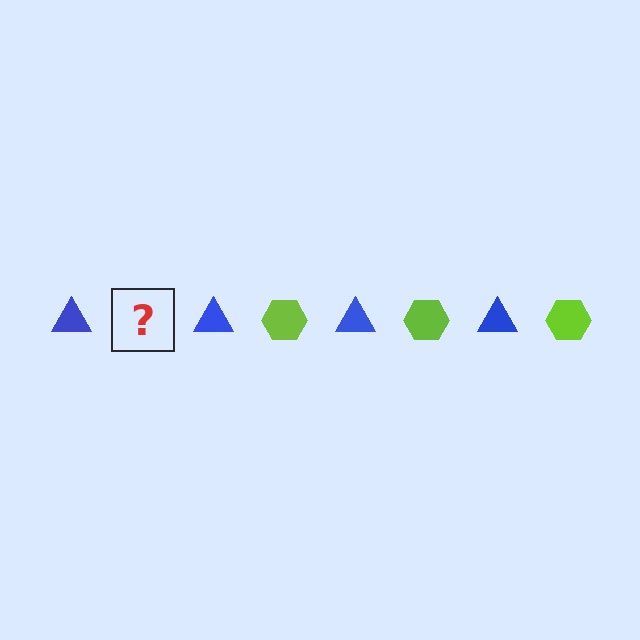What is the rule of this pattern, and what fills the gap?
The rule is that the pattern alternates between blue triangle and lime hexagon. The gap should be filled with a lime hexagon.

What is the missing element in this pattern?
The missing element is a lime hexagon.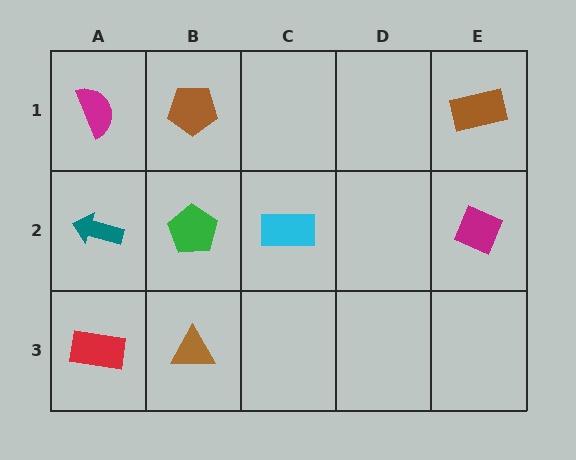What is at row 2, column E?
A magenta diamond.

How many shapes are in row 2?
4 shapes.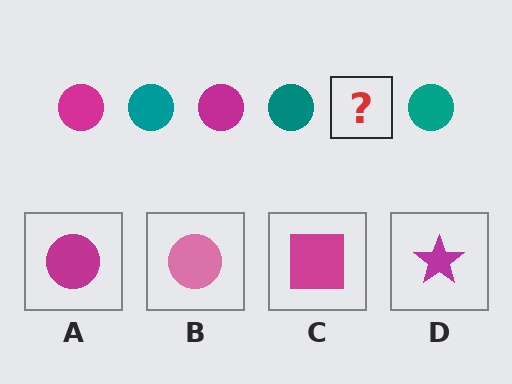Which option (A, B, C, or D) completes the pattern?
A.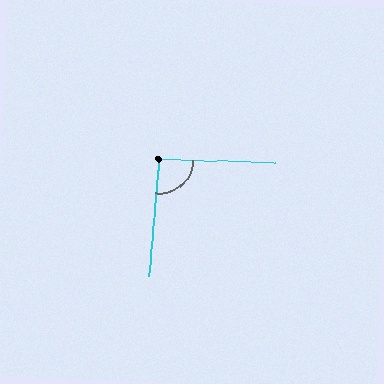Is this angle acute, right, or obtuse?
It is approximately a right angle.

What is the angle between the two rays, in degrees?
Approximately 94 degrees.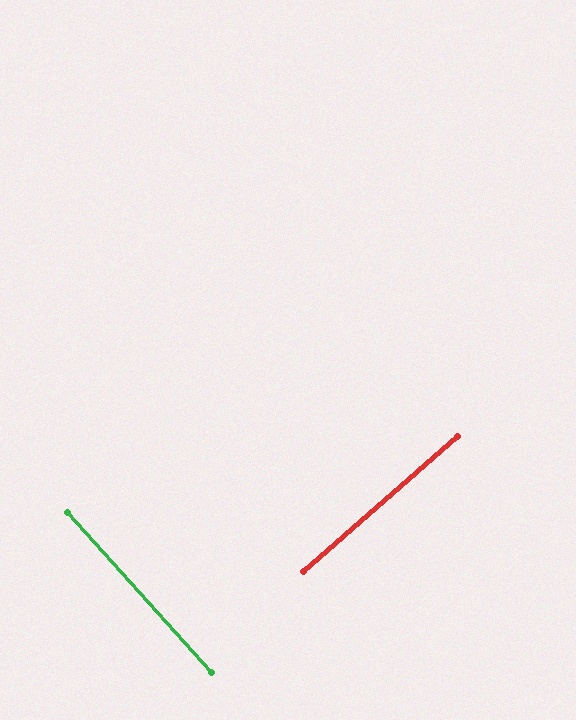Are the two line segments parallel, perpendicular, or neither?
Perpendicular — they meet at approximately 89°.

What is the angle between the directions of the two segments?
Approximately 89 degrees.